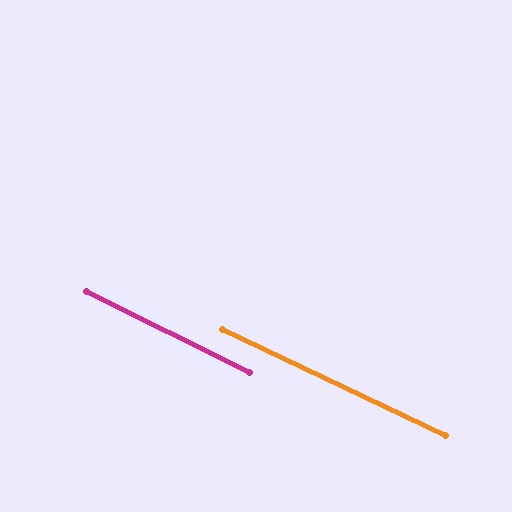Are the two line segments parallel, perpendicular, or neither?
Parallel — their directions differ by only 1.1°.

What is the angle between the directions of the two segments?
Approximately 1 degree.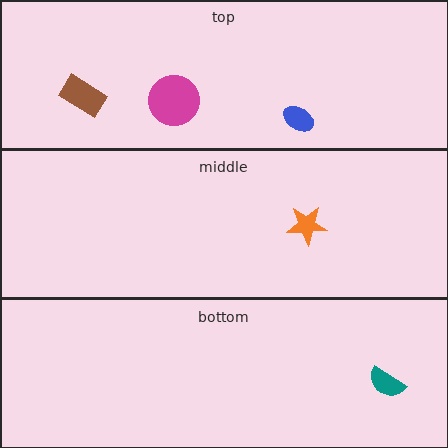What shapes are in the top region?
The magenta circle, the blue ellipse, the brown rectangle.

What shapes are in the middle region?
The orange star.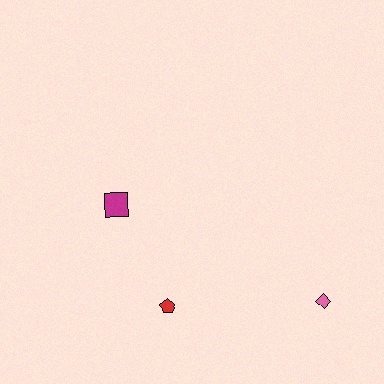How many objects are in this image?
There are 3 objects.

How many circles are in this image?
There are no circles.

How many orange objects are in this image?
There are no orange objects.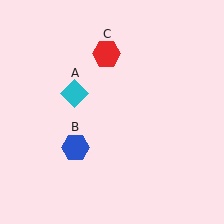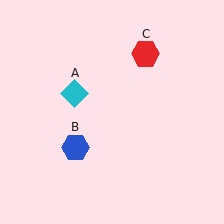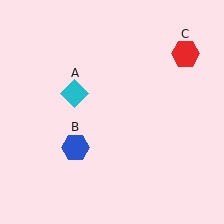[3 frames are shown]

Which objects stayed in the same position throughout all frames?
Cyan diamond (object A) and blue hexagon (object B) remained stationary.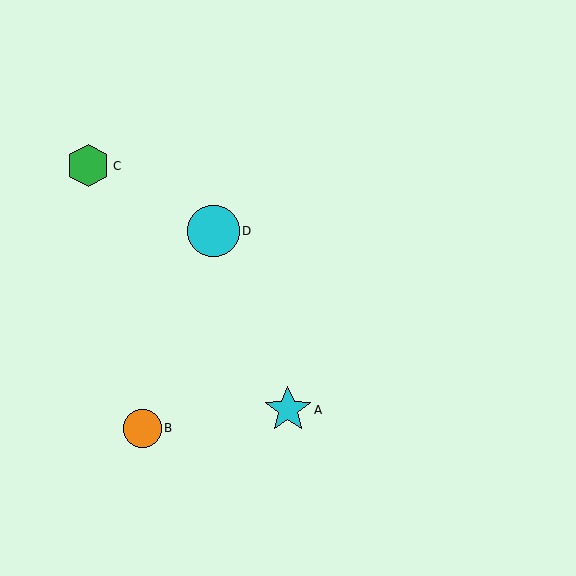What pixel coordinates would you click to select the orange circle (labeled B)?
Click at (142, 428) to select the orange circle B.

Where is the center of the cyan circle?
The center of the cyan circle is at (213, 231).